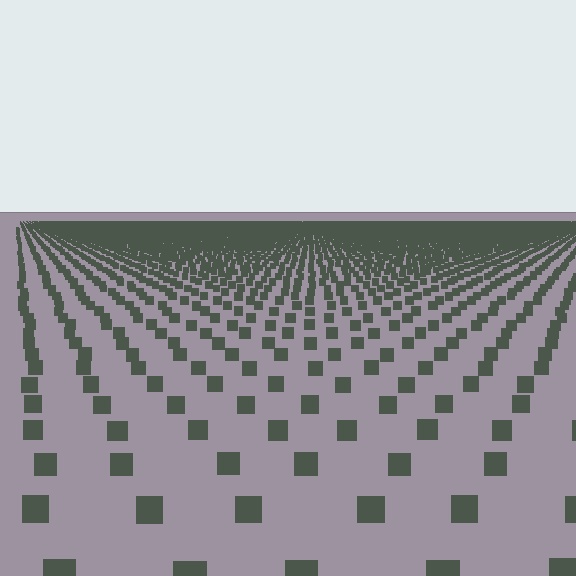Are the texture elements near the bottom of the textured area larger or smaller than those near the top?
Larger. Near the bottom, elements are closer to the viewer and appear at a bigger on-screen size.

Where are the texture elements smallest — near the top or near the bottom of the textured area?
Near the top.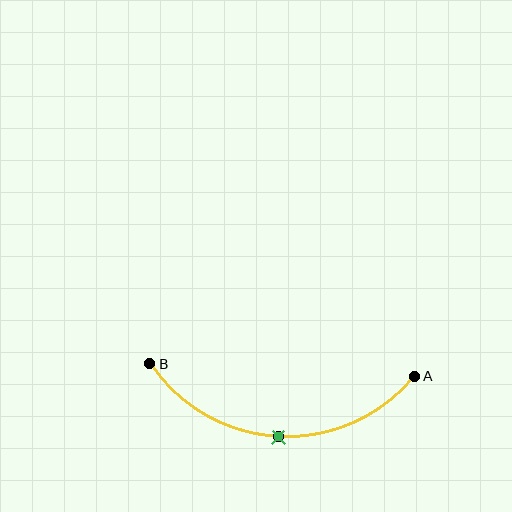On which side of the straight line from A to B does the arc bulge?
The arc bulges below the straight line connecting A and B.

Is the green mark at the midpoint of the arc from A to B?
Yes. The green mark lies on the arc at equal arc-length from both A and B — it is the arc midpoint.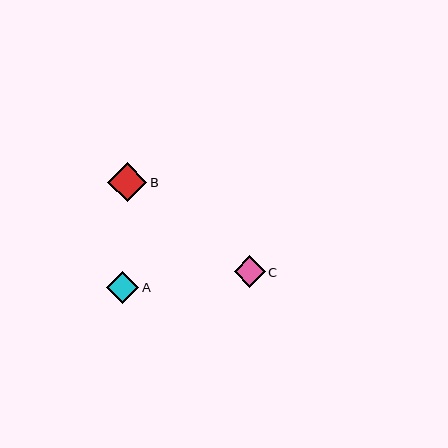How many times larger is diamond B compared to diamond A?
Diamond B is approximately 1.2 times the size of diamond A.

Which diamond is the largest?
Diamond B is the largest with a size of approximately 40 pixels.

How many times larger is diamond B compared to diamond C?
Diamond B is approximately 1.3 times the size of diamond C.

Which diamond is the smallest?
Diamond C is the smallest with a size of approximately 31 pixels.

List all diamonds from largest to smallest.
From largest to smallest: B, A, C.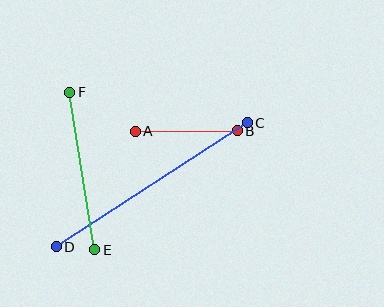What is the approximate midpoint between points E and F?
The midpoint is at approximately (82, 171) pixels.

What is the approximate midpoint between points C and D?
The midpoint is at approximately (152, 185) pixels.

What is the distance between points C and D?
The distance is approximately 228 pixels.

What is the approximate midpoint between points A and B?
The midpoint is at approximately (186, 131) pixels.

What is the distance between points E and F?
The distance is approximately 159 pixels.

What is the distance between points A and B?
The distance is approximately 102 pixels.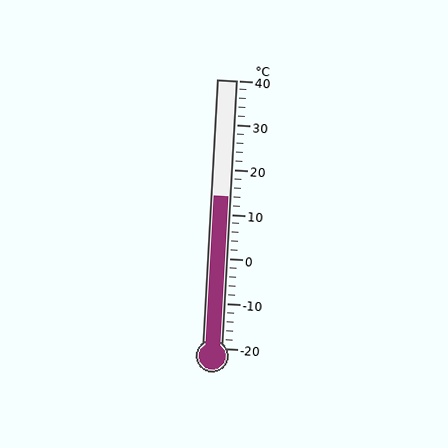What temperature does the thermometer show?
The thermometer shows approximately 14°C.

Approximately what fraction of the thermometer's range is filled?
The thermometer is filled to approximately 55% of its range.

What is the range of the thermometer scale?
The thermometer scale ranges from -20°C to 40°C.